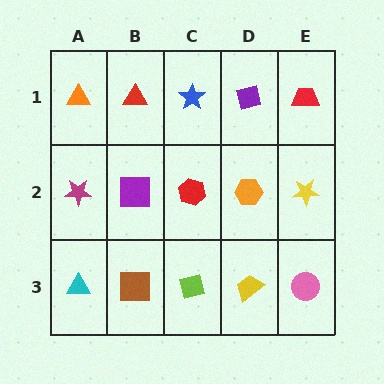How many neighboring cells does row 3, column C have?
3.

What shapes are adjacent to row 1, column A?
A magenta star (row 2, column A), a red triangle (row 1, column B).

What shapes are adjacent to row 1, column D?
An orange hexagon (row 2, column D), a blue star (row 1, column C), a red trapezoid (row 1, column E).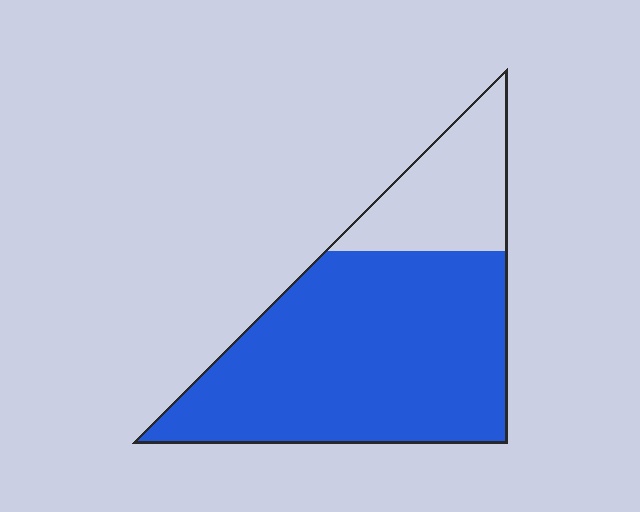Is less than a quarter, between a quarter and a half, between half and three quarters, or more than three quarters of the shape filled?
More than three quarters.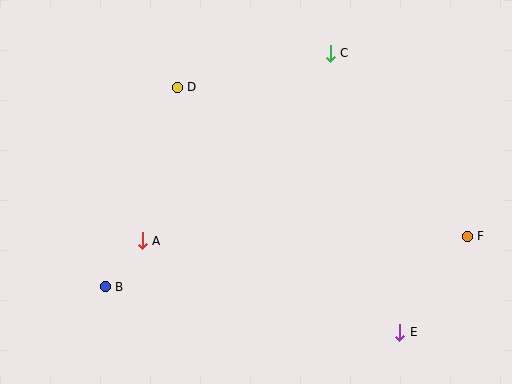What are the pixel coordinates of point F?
Point F is at (467, 236).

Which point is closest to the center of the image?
Point A at (142, 241) is closest to the center.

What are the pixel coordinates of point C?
Point C is at (330, 53).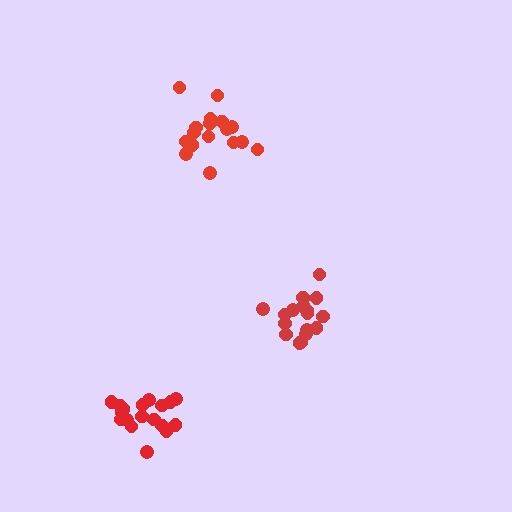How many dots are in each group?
Group 1: 19 dots, Group 2: 17 dots, Group 3: 18 dots (54 total).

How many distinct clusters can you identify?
There are 3 distinct clusters.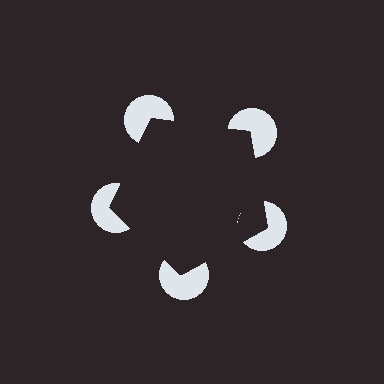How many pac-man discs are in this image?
There are 5 — one at each vertex of the illusory pentagon.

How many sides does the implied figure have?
5 sides.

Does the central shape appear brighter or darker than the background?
It typically appears slightly darker than the background, even though no actual brightness change is drawn.